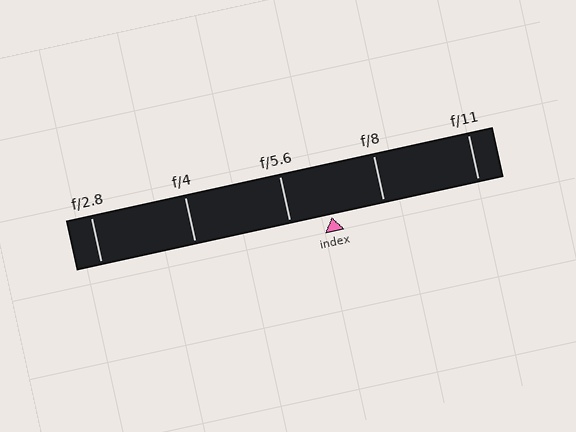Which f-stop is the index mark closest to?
The index mark is closest to f/5.6.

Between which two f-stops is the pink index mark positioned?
The index mark is between f/5.6 and f/8.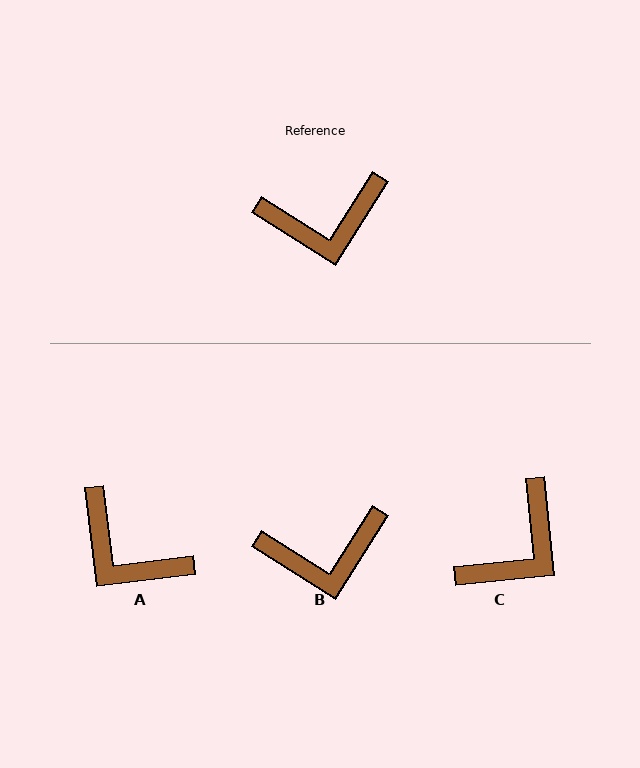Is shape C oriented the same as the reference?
No, it is off by about 38 degrees.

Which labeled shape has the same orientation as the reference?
B.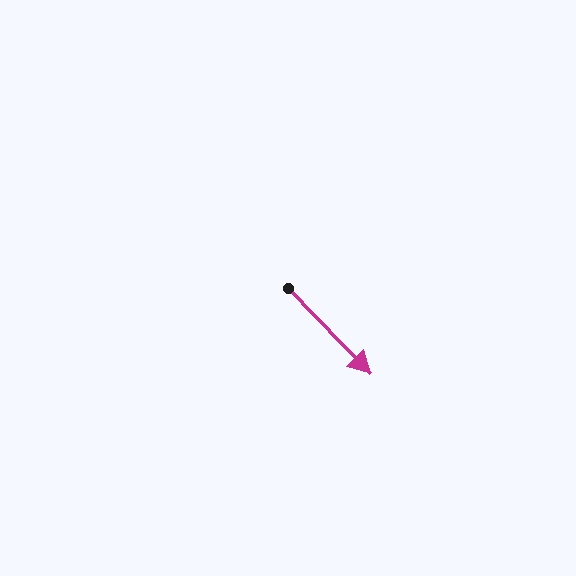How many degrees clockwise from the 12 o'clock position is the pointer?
Approximately 136 degrees.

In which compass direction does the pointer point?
Southeast.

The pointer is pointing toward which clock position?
Roughly 5 o'clock.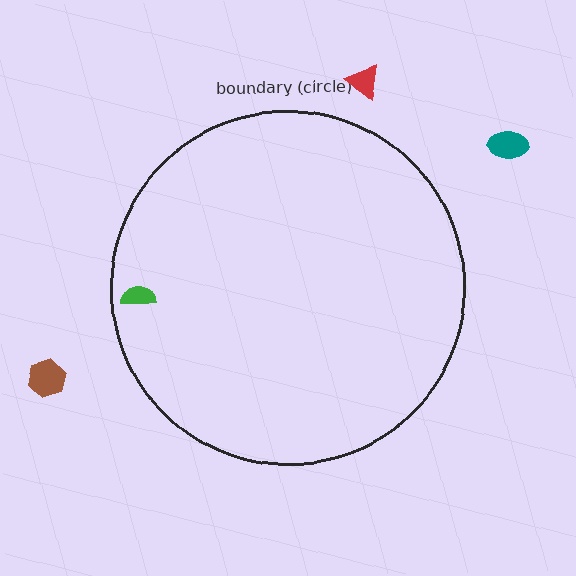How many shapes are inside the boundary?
1 inside, 3 outside.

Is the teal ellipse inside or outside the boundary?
Outside.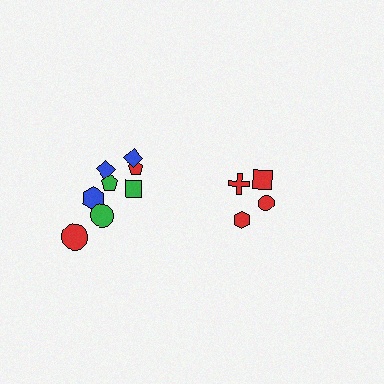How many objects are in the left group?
There are 8 objects.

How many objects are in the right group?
There are 4 objects.